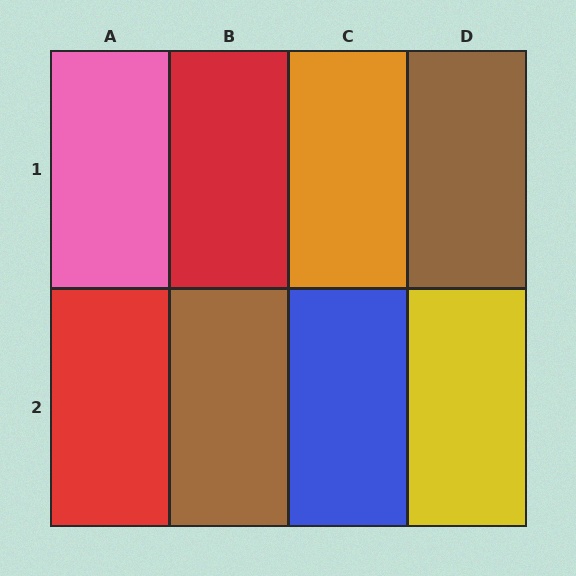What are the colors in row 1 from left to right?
Pink, red, orange, brown.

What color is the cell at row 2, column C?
Blue.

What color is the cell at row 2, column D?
Yellow.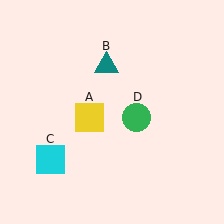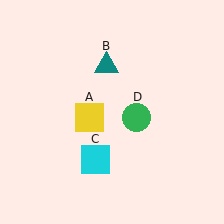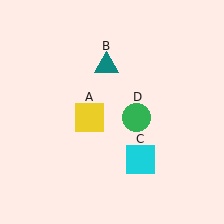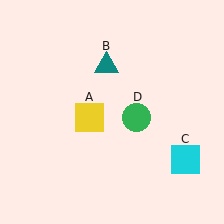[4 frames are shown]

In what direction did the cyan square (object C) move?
The cyan square (object C) moved right.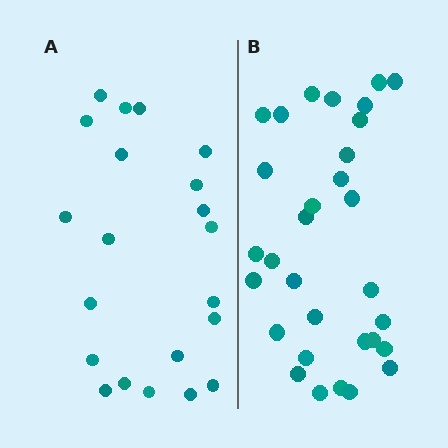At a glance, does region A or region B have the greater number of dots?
Region B (the right region) has more dots.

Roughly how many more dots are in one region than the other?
Region B has roughly 10 or so more dots than region A.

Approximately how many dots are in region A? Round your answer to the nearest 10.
About 20 dots. (The exact count is 21, which rounds to 20.)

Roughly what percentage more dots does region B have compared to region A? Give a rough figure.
About 50% more.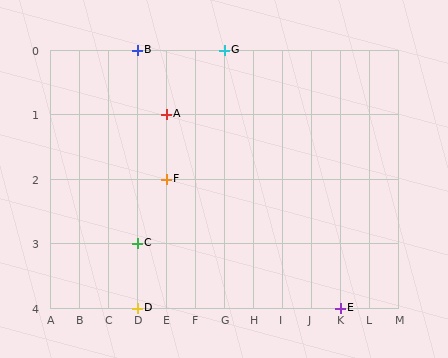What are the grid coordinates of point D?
Point D is at grid coordinates (D, 4).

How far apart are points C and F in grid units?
Points C and F are 1 column and 1 row apart (about 1.4 grid units diagonally).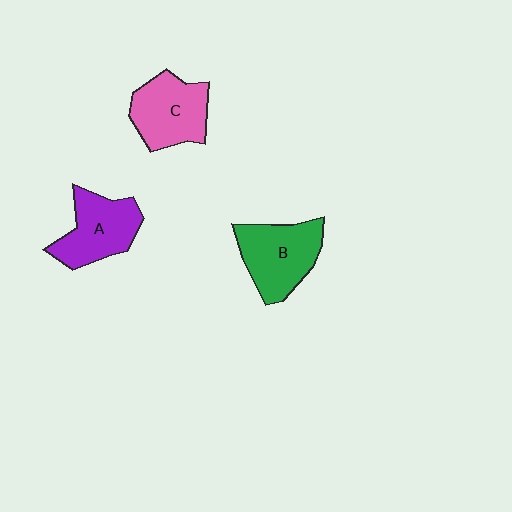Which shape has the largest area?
Shape B (green).